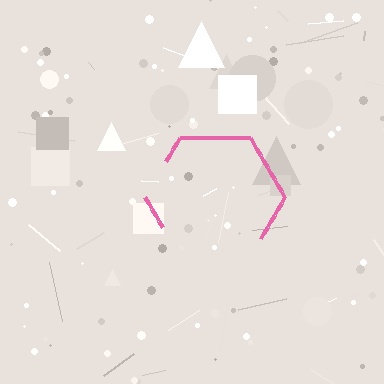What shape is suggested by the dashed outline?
The dashed outline suggests a hexagon.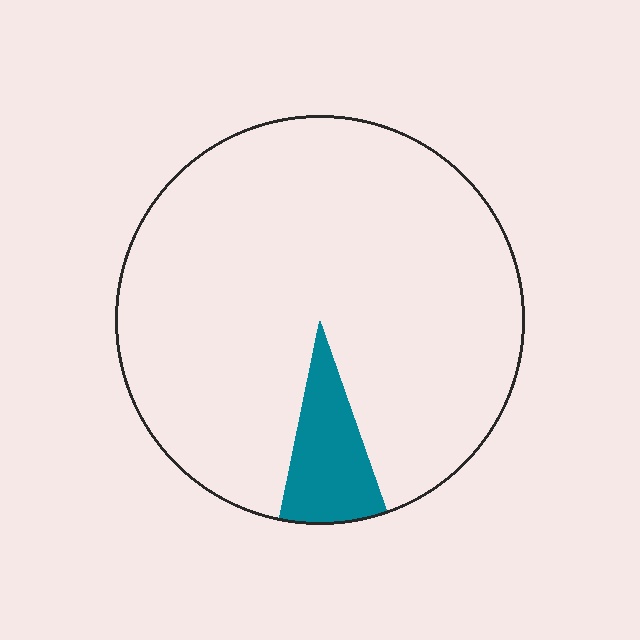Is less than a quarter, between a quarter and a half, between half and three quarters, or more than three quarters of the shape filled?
Less than a quarter.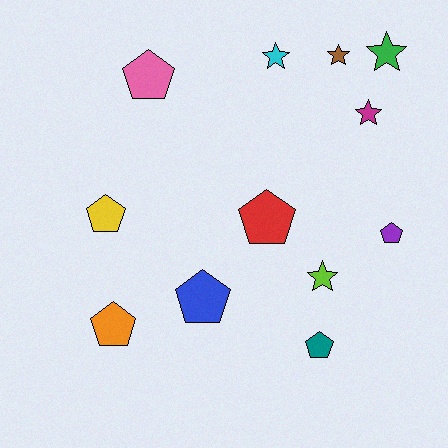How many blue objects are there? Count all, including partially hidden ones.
There is 1 blue object.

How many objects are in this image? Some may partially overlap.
There are 12 objects.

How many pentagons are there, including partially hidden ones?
There are 7 pentagons.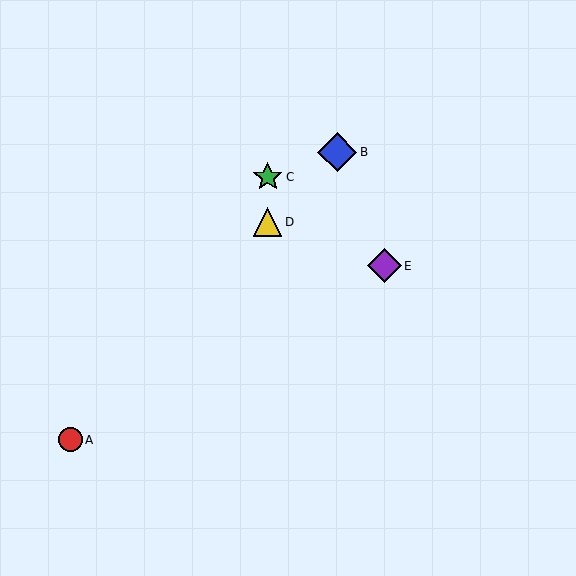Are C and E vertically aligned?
No, C is at x≈268 and E is at x≈385.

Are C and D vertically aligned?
Yes, both are at x≈268.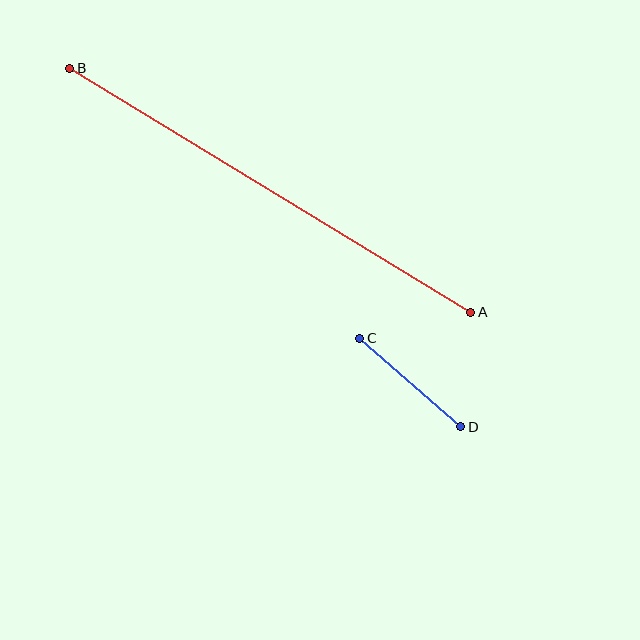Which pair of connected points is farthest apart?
Points A and B are farthest apart.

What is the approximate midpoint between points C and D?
The midpoint is at approximately (410, 383) pixels.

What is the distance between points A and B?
The distance is approximately 469 pixels.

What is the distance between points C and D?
The distance is approximately 134 pixels.